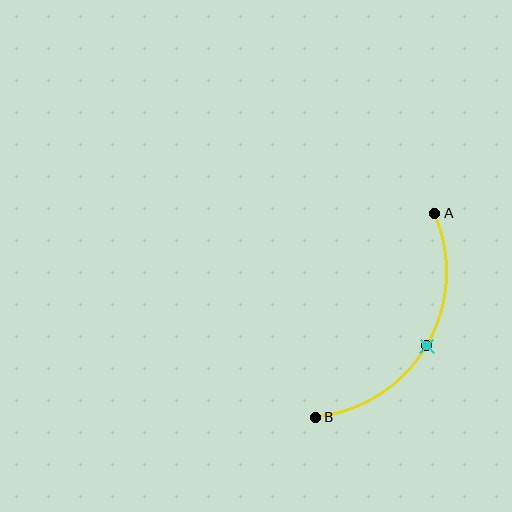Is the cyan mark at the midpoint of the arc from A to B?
Yes. The cyan mark lies on the arc at equal arc-length from both A and B — it is the arc midpoint.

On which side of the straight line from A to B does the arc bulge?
The arc bulges to the right of the straight line connecting A and B.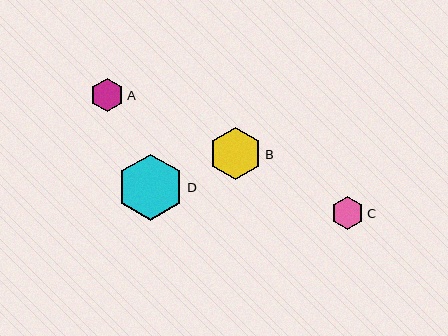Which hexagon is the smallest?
Hexagon C is the smallest with a size of approximately 33 pixels.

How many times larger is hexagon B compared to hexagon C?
Hexagon B is approximately 1.6 times the size of hexagon C.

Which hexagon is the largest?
Hexagon D is the largest with a size of approximately 66 pixels.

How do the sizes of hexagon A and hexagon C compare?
Hexagon A and hexagon C are approximately the same size.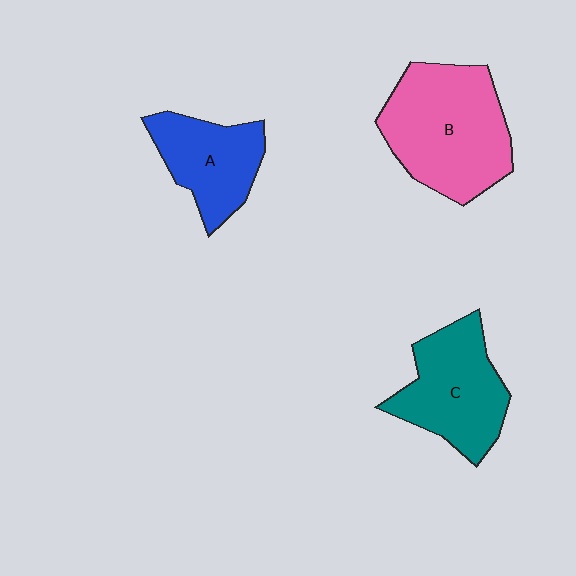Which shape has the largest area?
Shape B (pink).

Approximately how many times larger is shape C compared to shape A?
Approximately 1.2 times.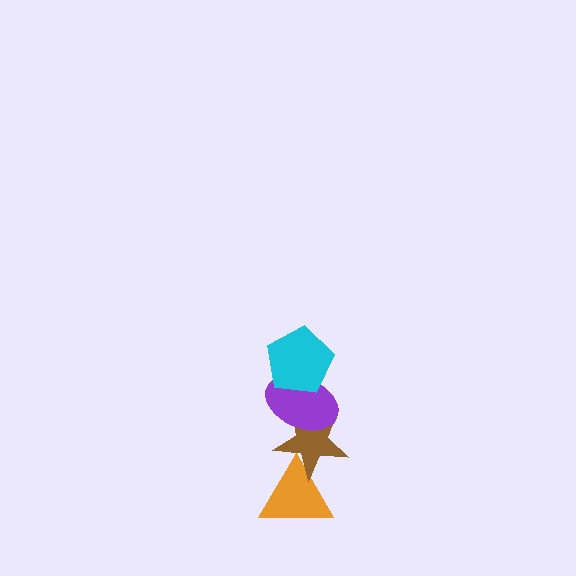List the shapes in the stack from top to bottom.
From top to bottom: the cyan pentagon, the purple ellipse, the brown star, the orange triangle.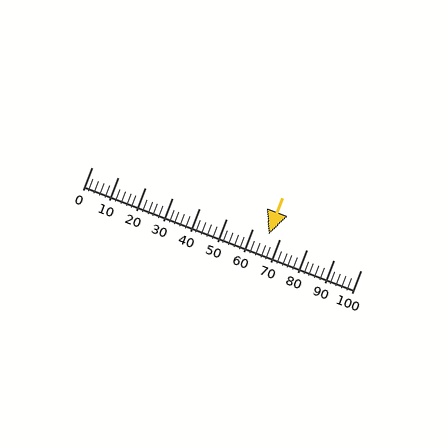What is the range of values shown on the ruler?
The ruler shows values from 0 to 100.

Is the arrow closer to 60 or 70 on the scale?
The arrow is closer to 70.